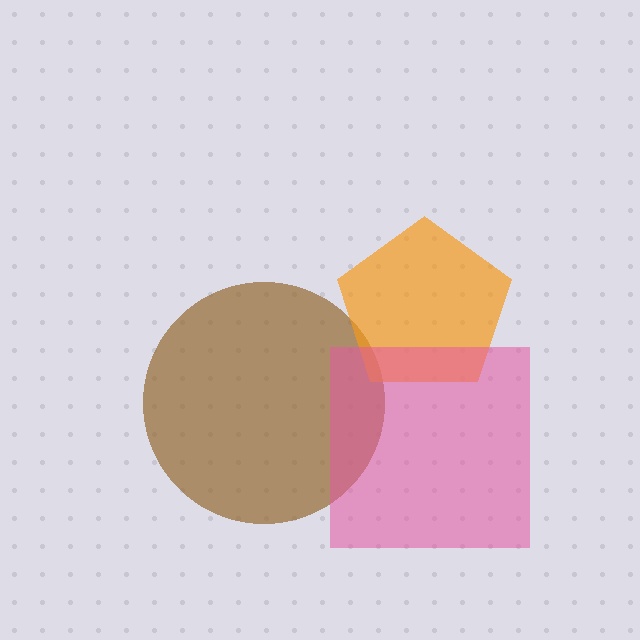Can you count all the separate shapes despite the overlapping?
Yes, there are 3 separate shapes.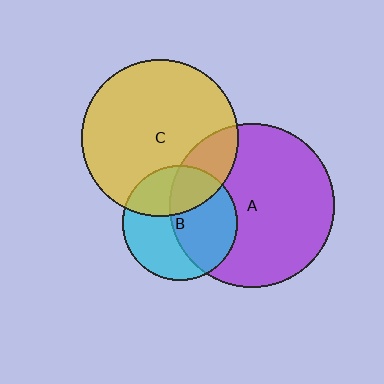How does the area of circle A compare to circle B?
Approximately 2.0 times.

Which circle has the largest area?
Circle A (purple).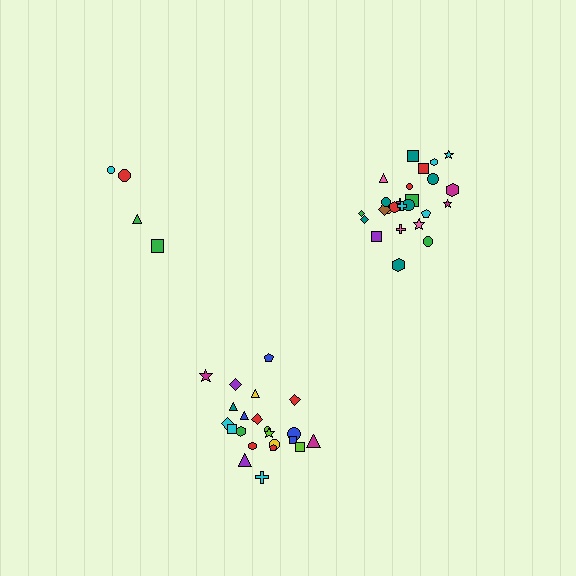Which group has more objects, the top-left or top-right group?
The top-right group.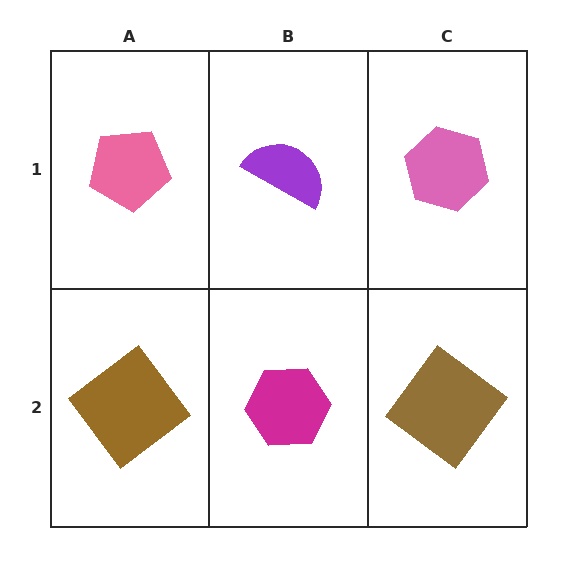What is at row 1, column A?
A pink pentagon.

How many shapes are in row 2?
3 shapes.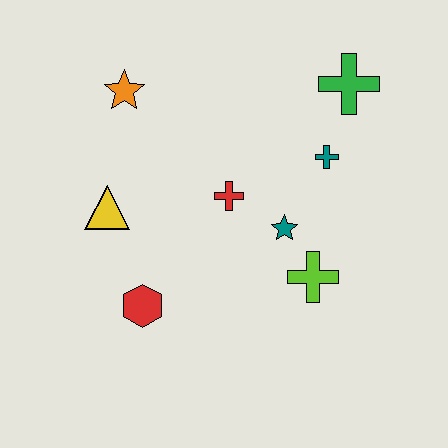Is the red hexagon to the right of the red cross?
No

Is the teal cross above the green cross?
No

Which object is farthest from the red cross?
The green cross is farthest from the red cross.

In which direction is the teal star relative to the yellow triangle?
The teal star is to the right of the yellow triangle.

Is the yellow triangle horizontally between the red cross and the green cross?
No